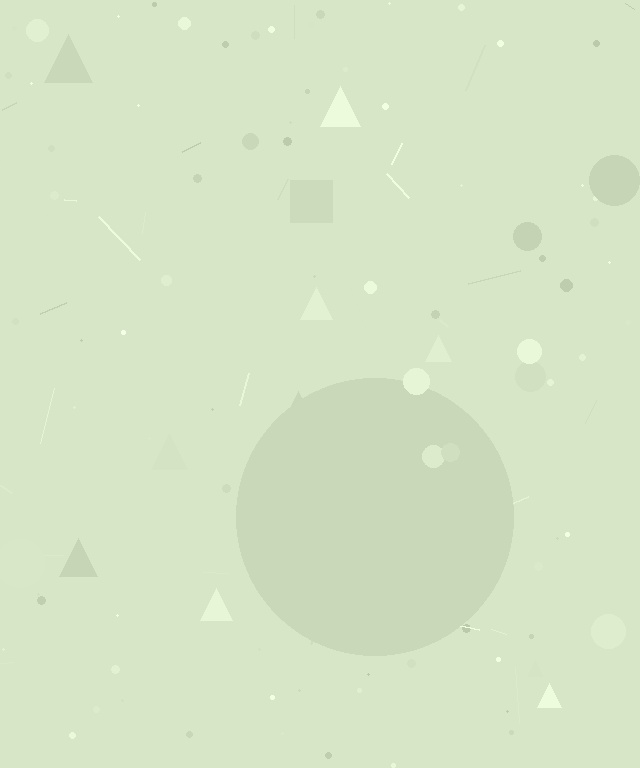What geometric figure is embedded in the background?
A circle is embedded in the background.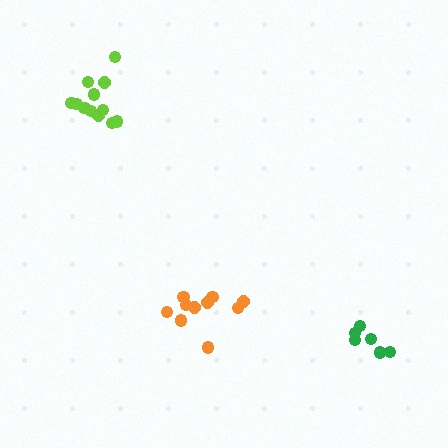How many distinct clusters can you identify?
There are 3 distinct clusters.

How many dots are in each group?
Group 1: 12 dots, Group 2: 10 dots, Group 3: 6 dots (28 total).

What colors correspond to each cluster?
The clusters are colored: lime, orange, green.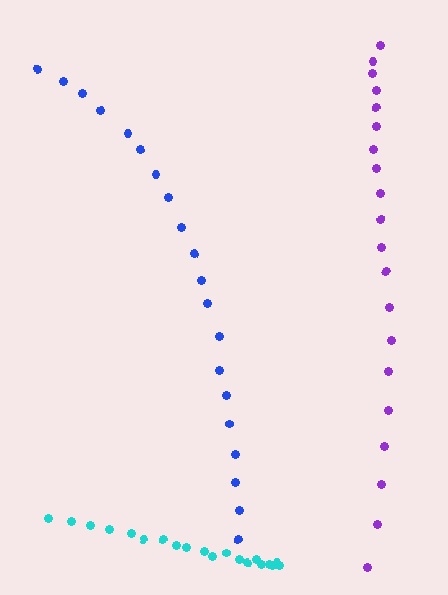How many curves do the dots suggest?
There are 3 distinct paths.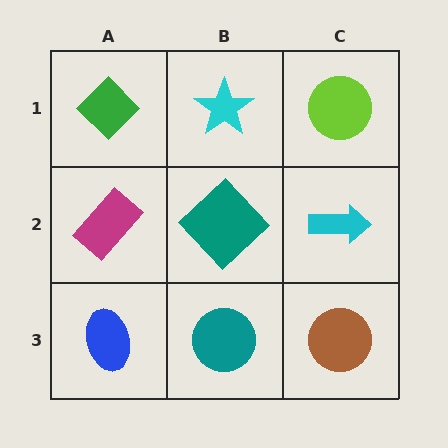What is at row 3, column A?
A blue ellipse.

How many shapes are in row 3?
3 shapes.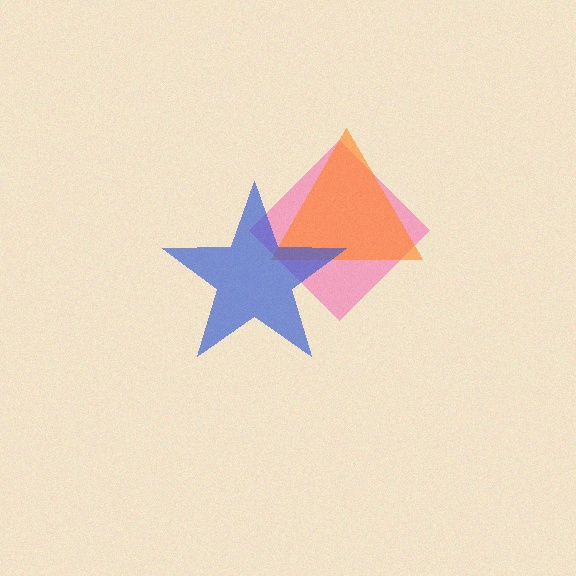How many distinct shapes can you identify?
There are 3 distinct shapes: a pink diamond, an orange triangle, a blue star.